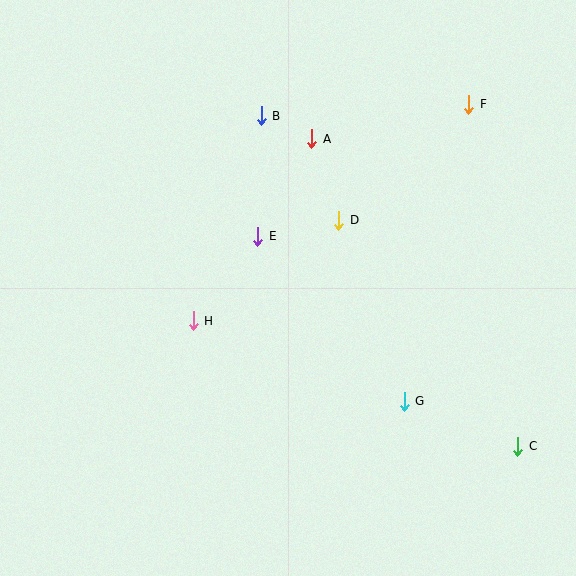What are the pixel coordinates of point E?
Point E is at (258, 236).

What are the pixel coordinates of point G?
Point G is at (404, 401).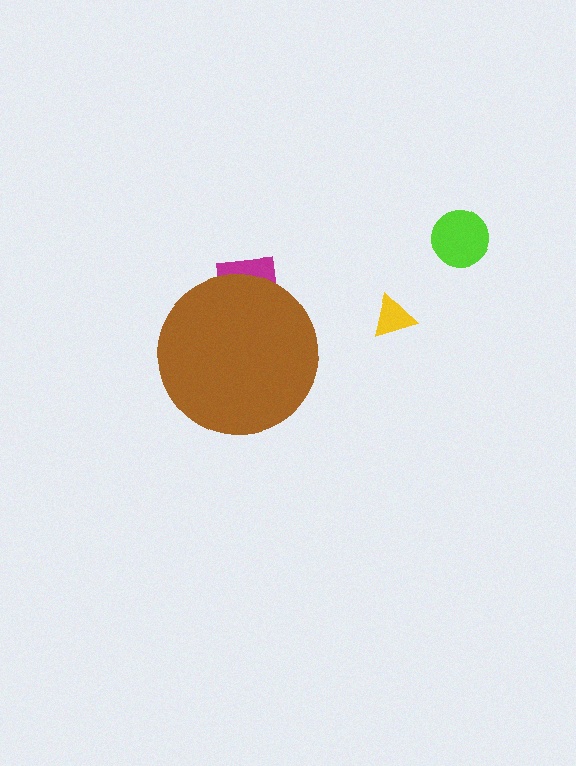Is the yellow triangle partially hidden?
No, the yellow triangle is fully visible.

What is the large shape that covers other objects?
A brown circle.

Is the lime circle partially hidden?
No, the lime circle is fully visible.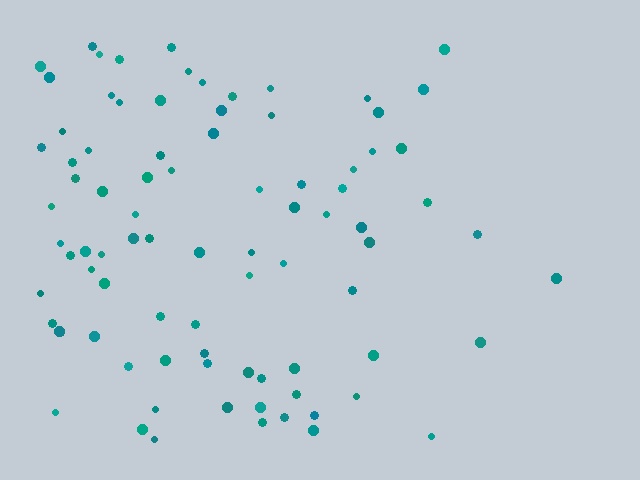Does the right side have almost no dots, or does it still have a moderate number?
Still a moderate number, just noticeably fewer than the left.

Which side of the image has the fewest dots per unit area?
The right.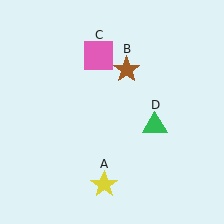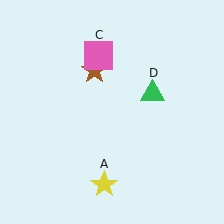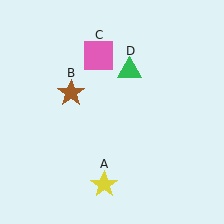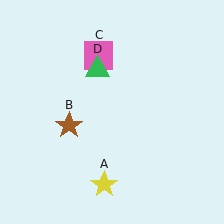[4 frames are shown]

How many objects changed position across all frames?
2 objects changed position: brown star (object B), green triangle (object D).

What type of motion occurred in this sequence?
The brown star (object B), green triangle (object D) rotated counterclockwise around the center of the scene.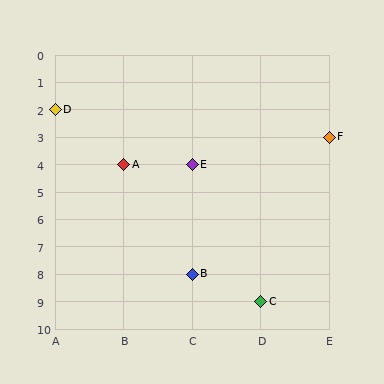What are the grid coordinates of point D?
Point D is at grid coordinates (A, 2).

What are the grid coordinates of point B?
Point B is at grid coordinates (C, 8).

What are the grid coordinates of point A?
Point A is at grid coordinates (B, 4).